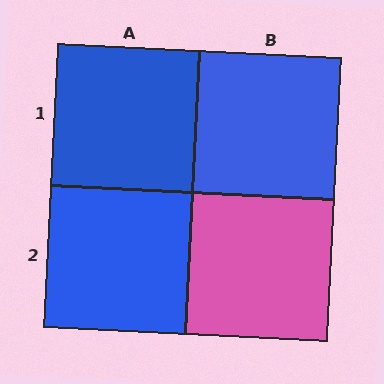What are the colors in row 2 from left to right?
Blue, pink.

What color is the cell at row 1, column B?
Blue.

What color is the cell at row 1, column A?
Blue.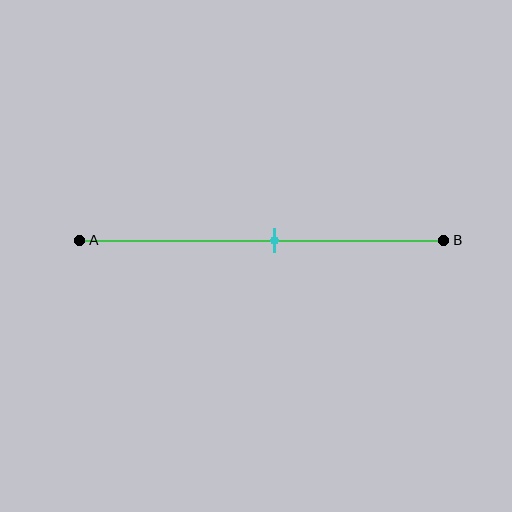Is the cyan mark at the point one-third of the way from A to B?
No, the mark is at about 55% from A, not at the 33% one-third point.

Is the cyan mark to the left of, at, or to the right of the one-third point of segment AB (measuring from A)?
The cyan mark is to the right of the one-third point of segment AB.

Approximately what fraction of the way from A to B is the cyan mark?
The cyan mark is approximately 55% of the way from A to B.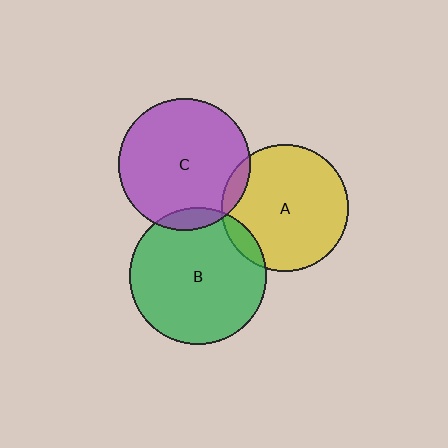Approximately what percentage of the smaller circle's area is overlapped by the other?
Approximately 10%.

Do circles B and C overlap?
Yes.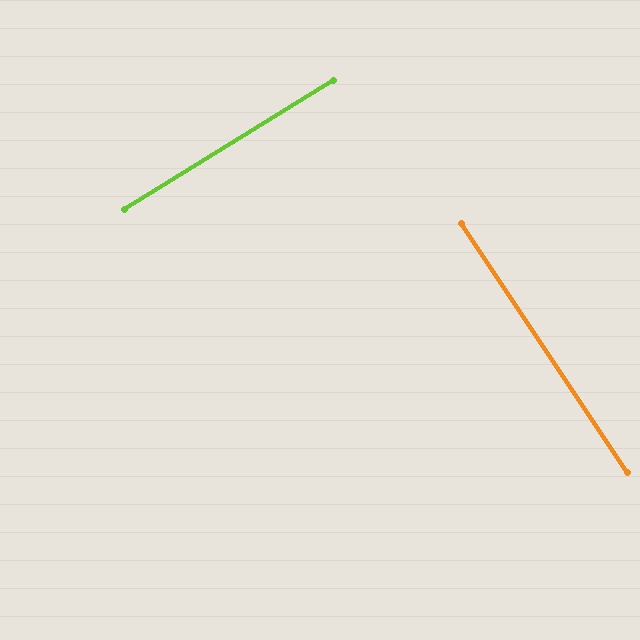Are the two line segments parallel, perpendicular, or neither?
Perpendicular — they meet at approximately 88°.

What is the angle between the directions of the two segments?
Approximately 88 degrees.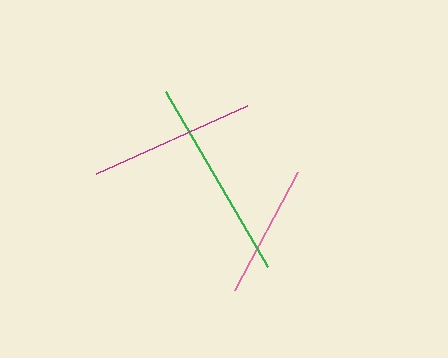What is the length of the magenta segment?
The magenta segment is approximately 165 pixels long.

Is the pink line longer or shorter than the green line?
The green line is longer than the pink line.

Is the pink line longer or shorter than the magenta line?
The magenta line is longer than the pink line.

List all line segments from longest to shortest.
From longest to shortest: green, magenta, pink.